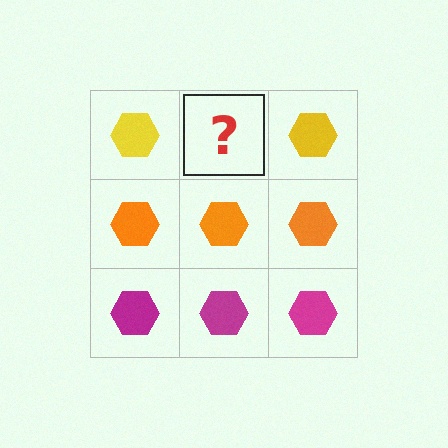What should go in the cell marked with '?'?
The missing cell should contain a yellow hexagon.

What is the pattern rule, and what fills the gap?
The rule is that each row has a consistent color. The gap should be filled with a yellow hexagon.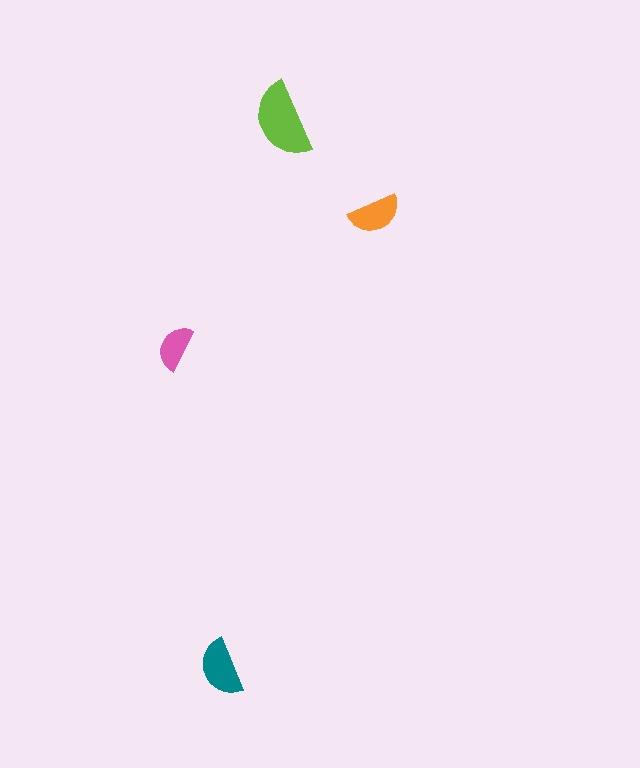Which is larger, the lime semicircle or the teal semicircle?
The lime one.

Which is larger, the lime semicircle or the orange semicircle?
The lime one.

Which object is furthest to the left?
The pink semicircle is leftmost.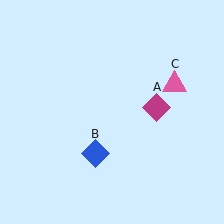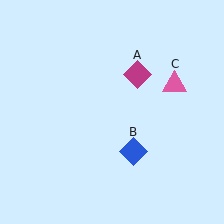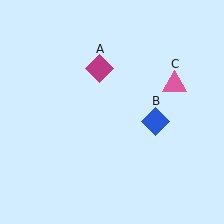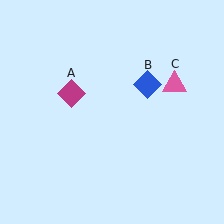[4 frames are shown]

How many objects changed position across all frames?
2 objects changed position: magenta diamond (object A), blue diamond (object B).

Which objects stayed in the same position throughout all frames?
Pink triangle (object C) remained stationary.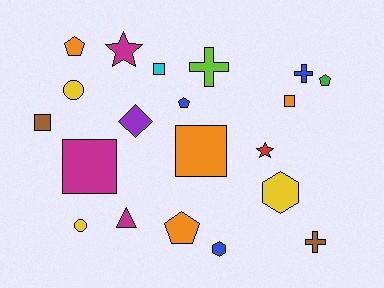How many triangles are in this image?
There is 1 triangle.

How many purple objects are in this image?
There is 1 purple object.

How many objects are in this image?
There are 20 objects.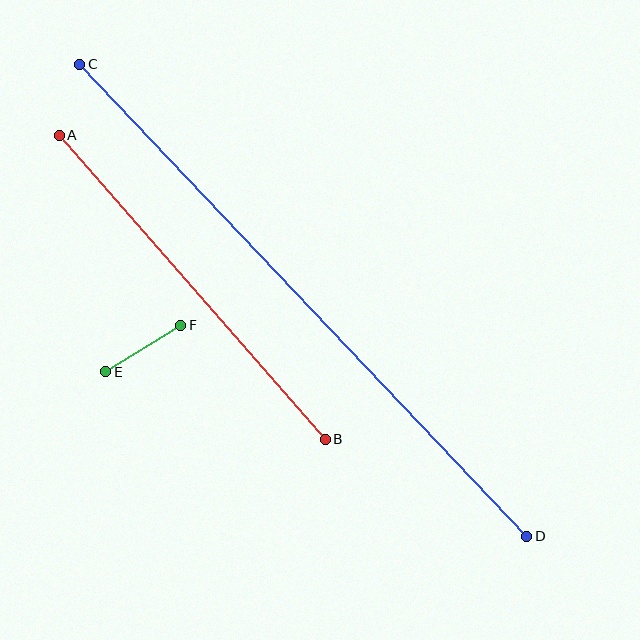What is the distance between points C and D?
The distance is approximately 650 pixels.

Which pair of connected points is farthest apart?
Points C and D are farthest apart.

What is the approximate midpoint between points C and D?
The midpoint is at approximately (303, 300) pixels.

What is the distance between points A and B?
The distance is approximately 404 pixels.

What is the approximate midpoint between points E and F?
The midpoint is at approximately (143, 349) pixels.